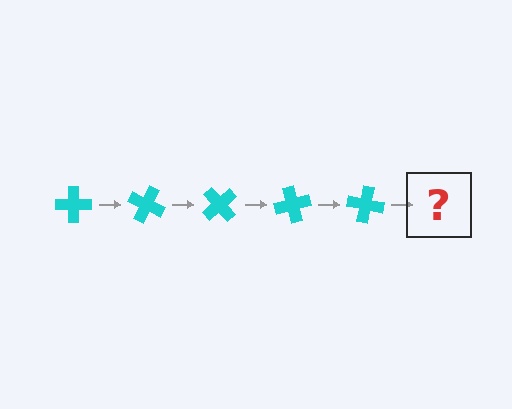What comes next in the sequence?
The next element should be a cyan cross rotated 125 degrees.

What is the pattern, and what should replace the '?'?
The pattern is that the cross rotates 25 degrees each step. The '?' should be a cyan cross rotated 125 degrees.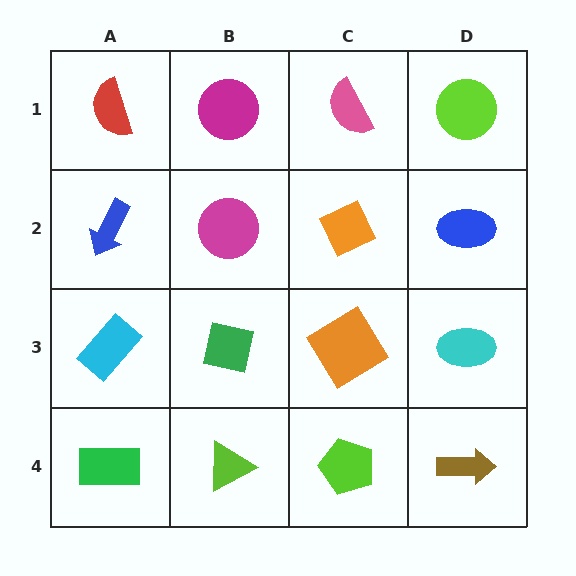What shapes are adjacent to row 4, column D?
A cyan ellipse (row 3, column D), a lime pentagon (row 4, column C).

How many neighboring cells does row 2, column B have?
4.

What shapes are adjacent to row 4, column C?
An orange diamond (row 3, column C), a lime triangle (row 4, column B), a brown arrow (row 4, column D).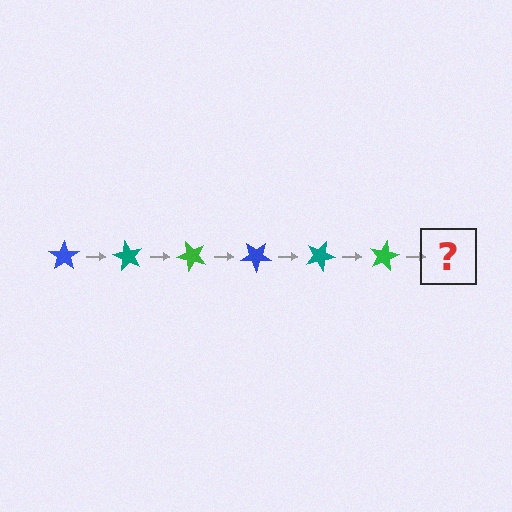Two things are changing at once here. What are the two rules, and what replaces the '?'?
The two rules are that it rotates 60 degrees each step and the color cycles through blue, teal, and green. The '?' should be a blue star, rotated 360 degrees from the start.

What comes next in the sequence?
The next element should be a blue star, rotated 360 degrees from the start.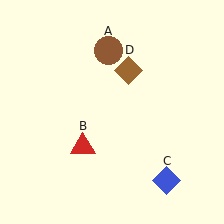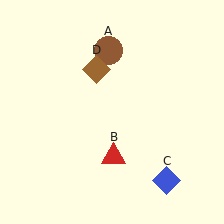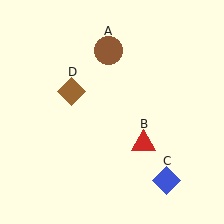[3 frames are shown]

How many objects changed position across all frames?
2 objects changed position: red triangle (object B), brown diamond (object D).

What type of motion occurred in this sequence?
The red triangle (object B), brown diamond (object D) rotated counterclockwise around the center of the scene.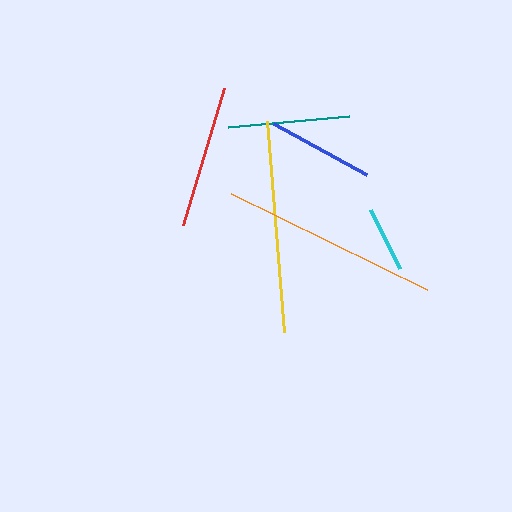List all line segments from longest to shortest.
From longest to shortest: orange, yellow, red, teal, blue, cyan.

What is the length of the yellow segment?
The yellow segment is approximately 212 pixels long.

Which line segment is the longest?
The orange line is the longest at approximately 218 pixels.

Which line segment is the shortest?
The cyan line is the shortest at approximately 66 pixels.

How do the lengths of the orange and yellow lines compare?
The orange and yellow lines are approximately the same length.